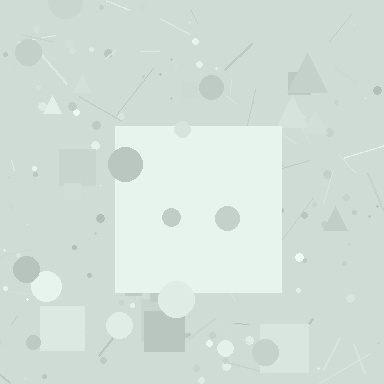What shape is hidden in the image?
A square is hidden in the image.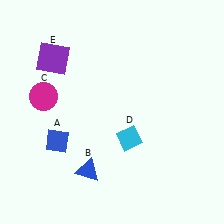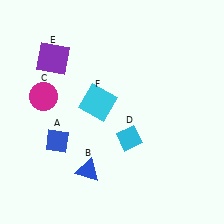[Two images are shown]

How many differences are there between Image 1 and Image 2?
There is 1 difference between the two images.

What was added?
A cyan square (F) was added in Image 2.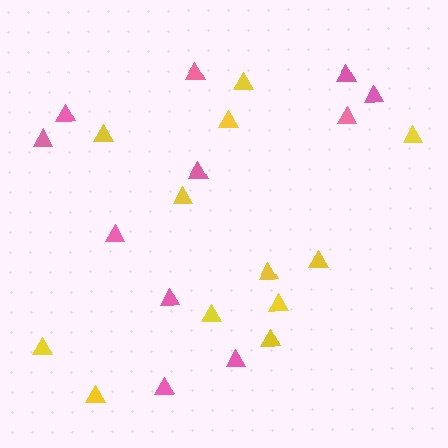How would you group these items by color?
There are 2 groups: one group of pink triangles (11) and one group of yellow triangles (12).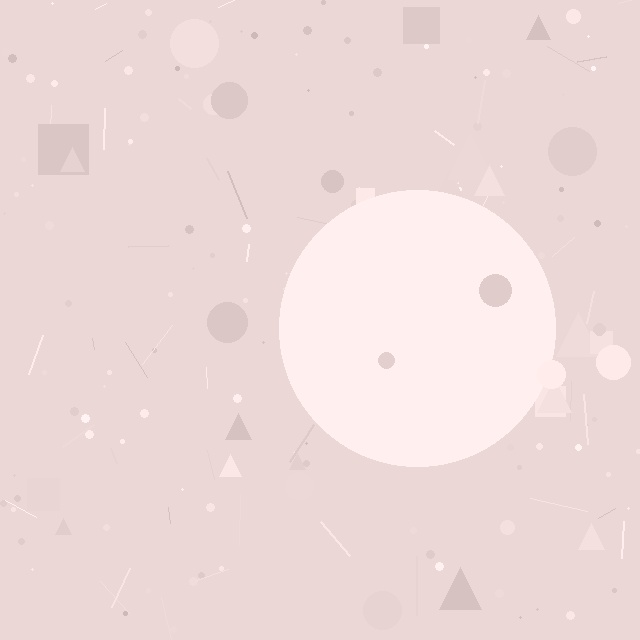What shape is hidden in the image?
A circle is hidden in the image.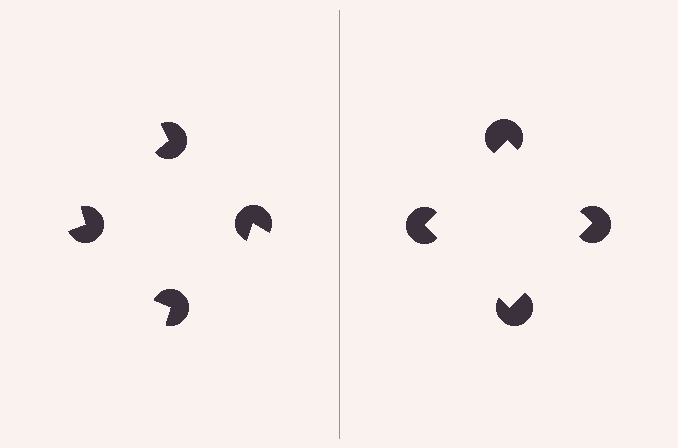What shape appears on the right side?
An illusory square.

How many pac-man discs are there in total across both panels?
8 — 4 on each side.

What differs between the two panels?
The pac-man discs are positioned identically on both sides; only the wedge orientations differ. On the right they align to a square; on the left they are misaligned.